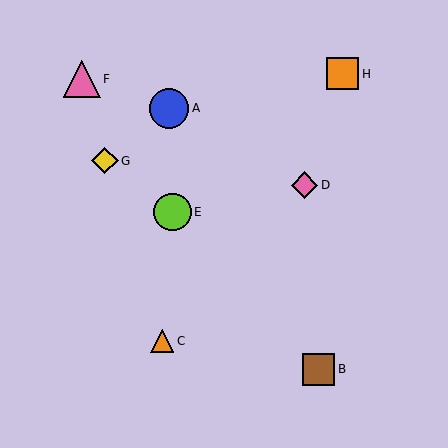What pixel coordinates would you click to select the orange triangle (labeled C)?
Click at (162, 341) to select the orange triangle C.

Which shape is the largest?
The blue circle (labeled A) is the largest.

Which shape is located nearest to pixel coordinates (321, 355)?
The brown square (labeled B) at (319, 369) is nearest to that location.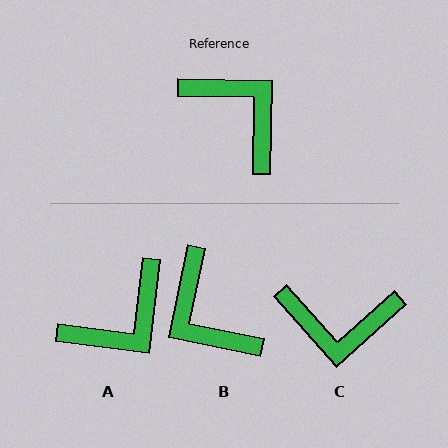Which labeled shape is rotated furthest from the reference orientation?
B, about 169 degrees away.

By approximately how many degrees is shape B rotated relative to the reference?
Approximately 169 degrees counter-clockwise.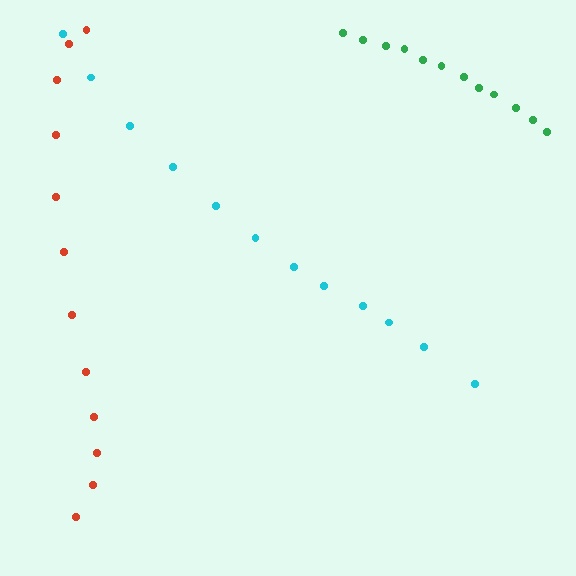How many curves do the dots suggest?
There are 3 distinct paths.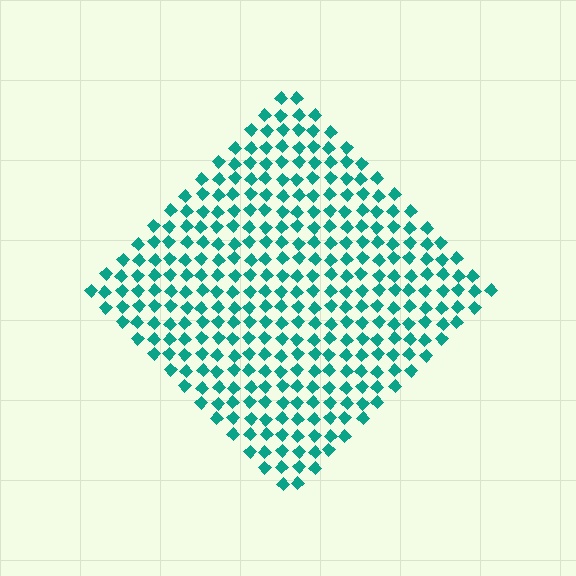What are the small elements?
The small elements are diamonds.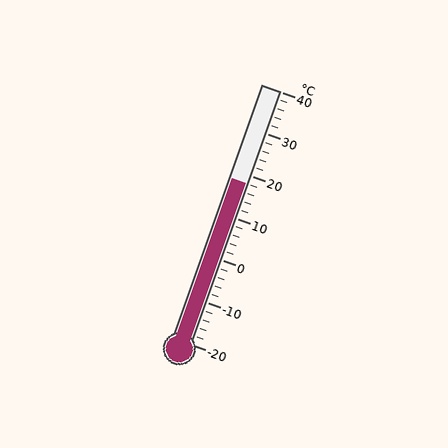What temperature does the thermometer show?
The thermometer shows approximately 18°C.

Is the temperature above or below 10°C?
The temperature is above 10°C.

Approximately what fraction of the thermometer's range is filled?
The thermometer is filled to approximately 65% of its range.